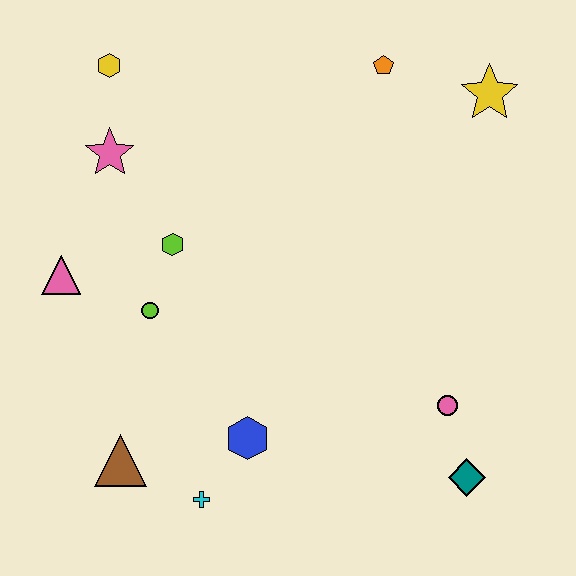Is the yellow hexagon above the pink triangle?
Yes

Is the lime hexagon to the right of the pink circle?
No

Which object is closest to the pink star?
The yellow hexagon is closest to the pink star.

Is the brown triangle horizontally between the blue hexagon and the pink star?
Yes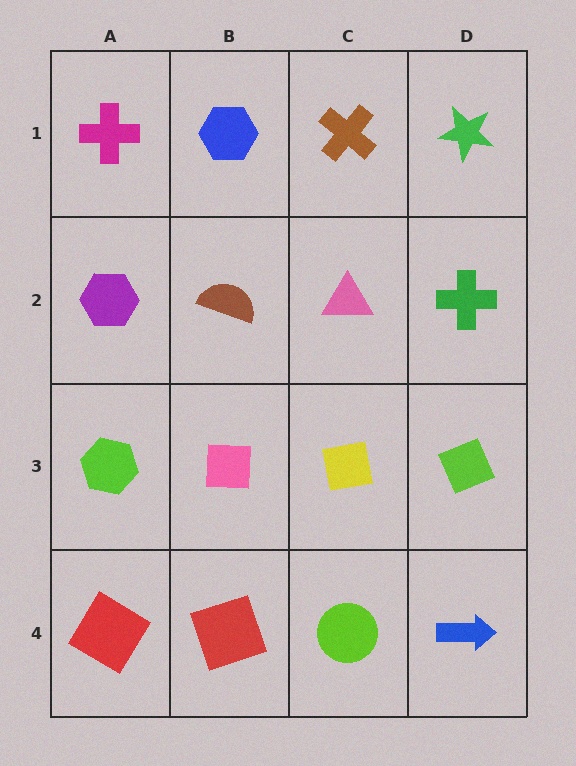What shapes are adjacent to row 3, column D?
A green cross (row 2, column D), a blue arrow (row 4, column D), a yellow square (row 3, column C).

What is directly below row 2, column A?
A lime hexagon.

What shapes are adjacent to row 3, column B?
A brown semicircle (row 2, column B), a red square (row 4, column B), a lime hexagon (row 3, column A), a yellow square (row 3, column C).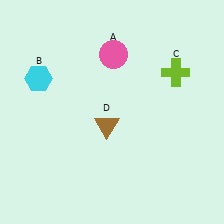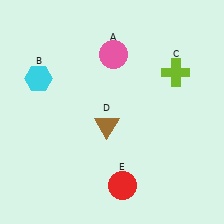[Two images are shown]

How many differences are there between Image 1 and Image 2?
There is 1 difference between the two images.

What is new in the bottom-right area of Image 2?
A red circle (E) was added in the bottom-right area of Image 2.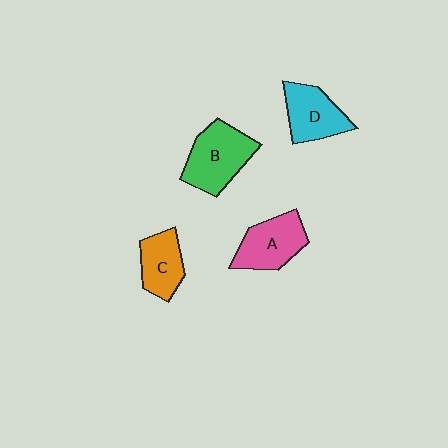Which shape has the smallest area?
Shape C (orange).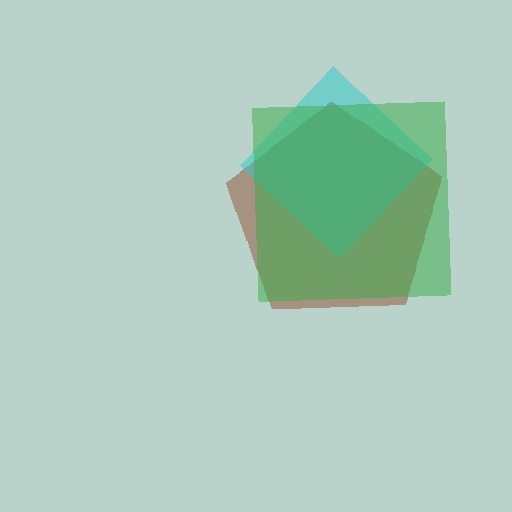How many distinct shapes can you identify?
There are 3 distinct shapes: a brown pentagon, a cyan diamond, a green square.